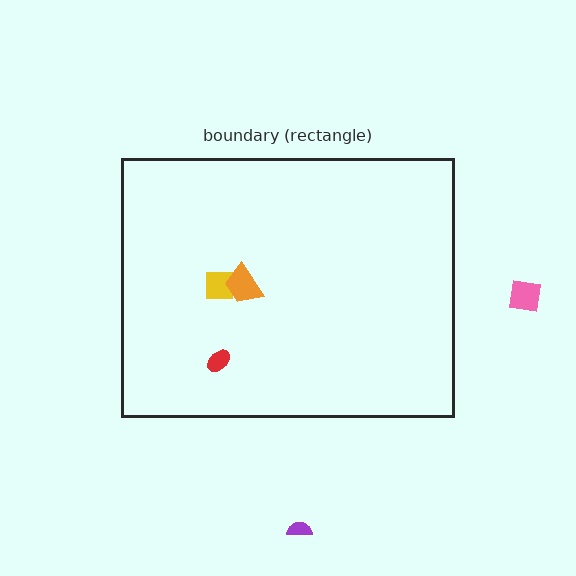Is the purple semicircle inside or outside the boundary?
Outside.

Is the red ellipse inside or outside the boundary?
Inside.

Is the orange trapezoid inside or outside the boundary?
Inside.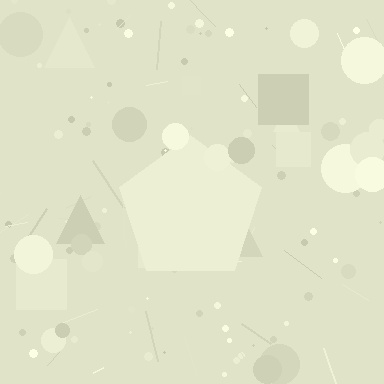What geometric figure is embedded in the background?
A pentagon is embedded in the background.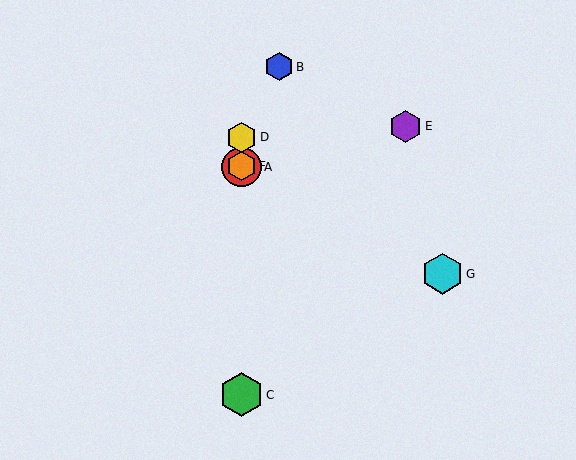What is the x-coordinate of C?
Object C is at x≈242.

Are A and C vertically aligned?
Yes, both are at x≈242.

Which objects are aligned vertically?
Objects A, C, D, F are aligned vertically.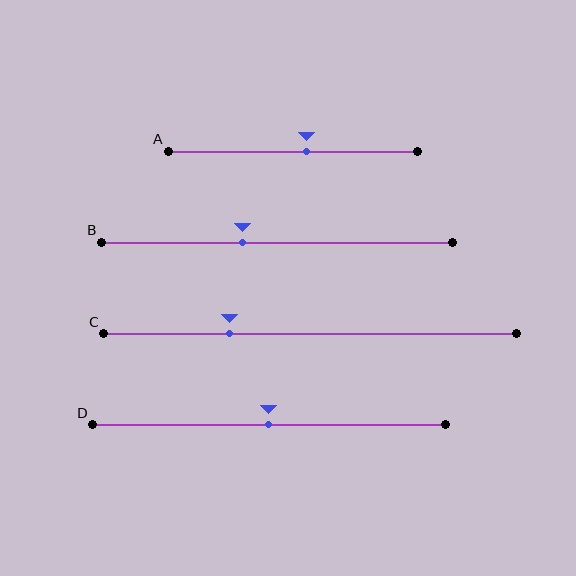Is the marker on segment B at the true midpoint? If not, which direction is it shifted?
No, the marker on segment B is shifted to the left by about 10% of the segment length.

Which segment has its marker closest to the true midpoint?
Segment D has its marker closest to the true midpoint.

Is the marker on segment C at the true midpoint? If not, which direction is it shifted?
No, the marker on segment C is shifted to the left by about 19% of the segment length.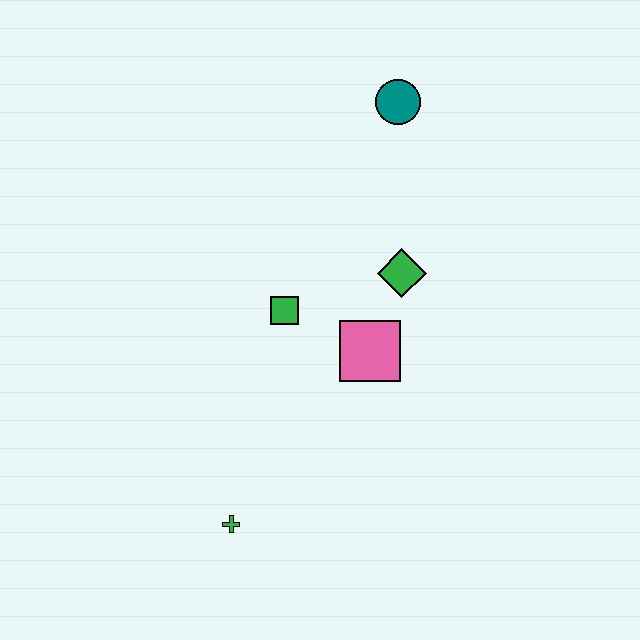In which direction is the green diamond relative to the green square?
The green diamond is to the right of the green square.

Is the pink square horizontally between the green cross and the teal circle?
Yes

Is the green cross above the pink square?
No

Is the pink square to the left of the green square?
No